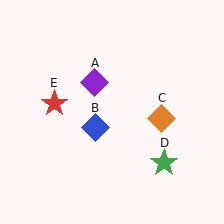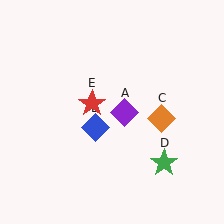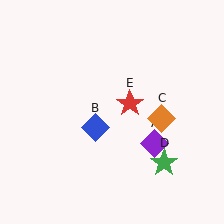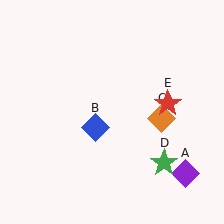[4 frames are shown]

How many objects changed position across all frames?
2 objects changed position: purple diamond (object A), red star (object E).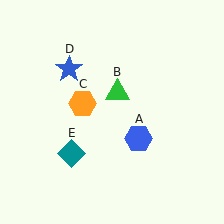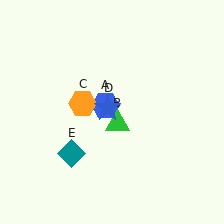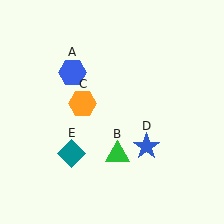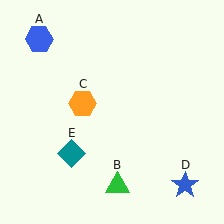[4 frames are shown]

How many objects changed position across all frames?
3 objects changed position: blue hexagon (object A), green triangle (object B), blue star (object D).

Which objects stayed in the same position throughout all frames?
Orange hexagon (object C) and teal diamond (object E) remained stationary.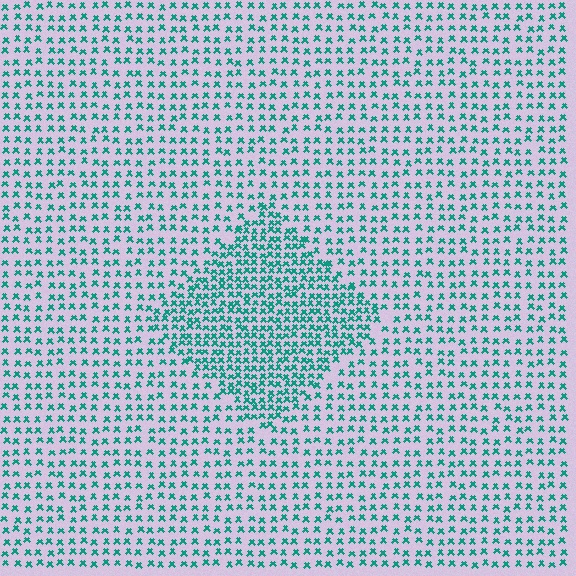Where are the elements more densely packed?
The elements are more densely packed inside the diamond boundary.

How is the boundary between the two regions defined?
The boundary is defined by a change in element density (approximately 1.9x ratio). All elements are the same color, size, and shape.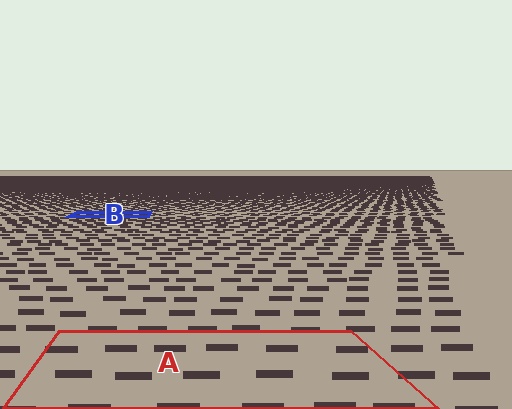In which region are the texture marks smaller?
The texture marks are smaller in region B, because it is farther away.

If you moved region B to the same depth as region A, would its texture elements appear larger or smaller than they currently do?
They would appear larger. At a closer depth, the same texture elements are projected at a bigger on-screen size.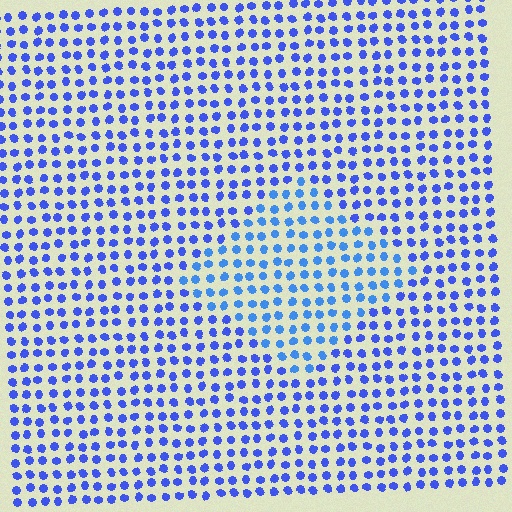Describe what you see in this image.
The image is filled with small blue elements in a uniform arrangement. A diamond-shaped region is visible where the elements are tinted to a slightly different hue, forming a subtle color boundary.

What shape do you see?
I see a diamond.